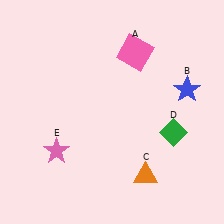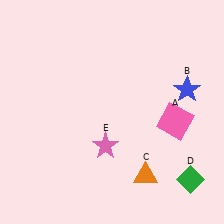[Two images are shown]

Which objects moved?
The objects that moved are: the pink square (A), the green diamond (D), the pink star (E).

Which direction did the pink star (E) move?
The pink star (E) moved right.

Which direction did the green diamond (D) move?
The green diamond (D) moved down.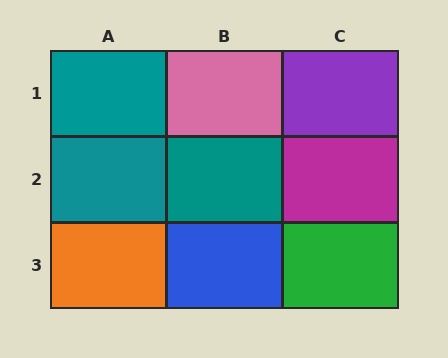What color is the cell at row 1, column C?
Purple.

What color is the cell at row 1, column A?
Teal.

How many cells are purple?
1 cell is purple.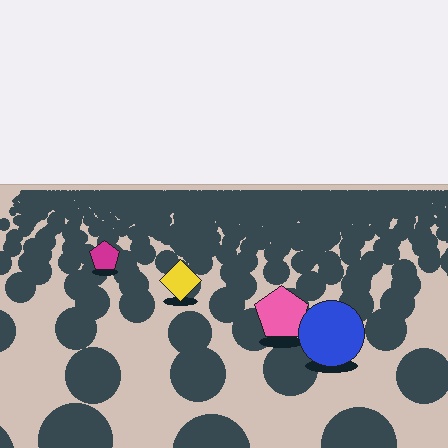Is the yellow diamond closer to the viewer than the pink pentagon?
No. The pink pentagon is closer — you can tell from the texture gradient: the ground texture is coarser near it.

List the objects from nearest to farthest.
From nearest to farthest: the blue circle, the pink pentagon, the yellow diamond, the magenta pentagon.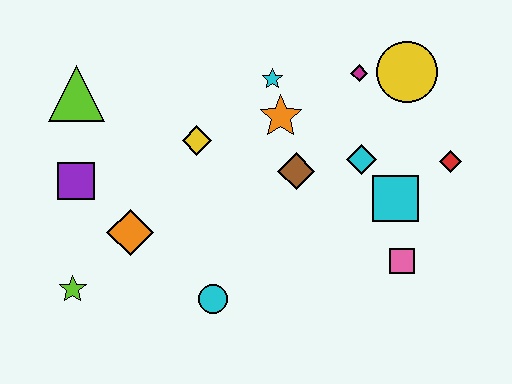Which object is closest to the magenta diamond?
The yellow circle is closest to the magenta diamond.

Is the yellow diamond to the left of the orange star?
Yes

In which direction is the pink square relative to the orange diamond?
The pink square is to the right of the orange diamond.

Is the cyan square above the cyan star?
No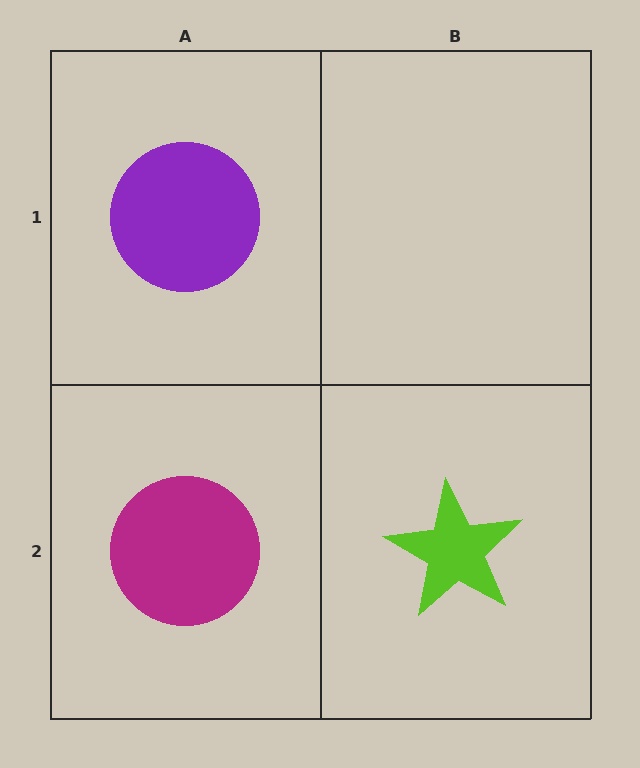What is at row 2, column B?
A lime star.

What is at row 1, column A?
A purple circle.